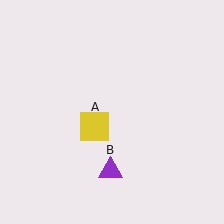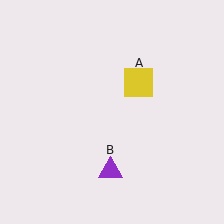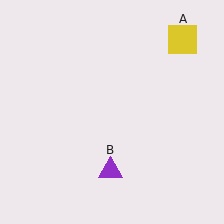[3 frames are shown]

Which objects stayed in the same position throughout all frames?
Purple triangle (object B) remained stationary.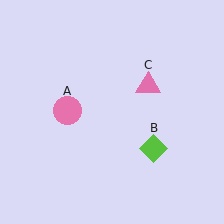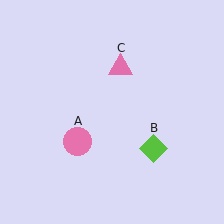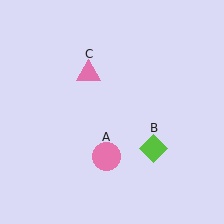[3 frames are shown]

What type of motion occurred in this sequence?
The pink circle (object A), pink triangle (object C) rotated counterclockwise around the center of the scene.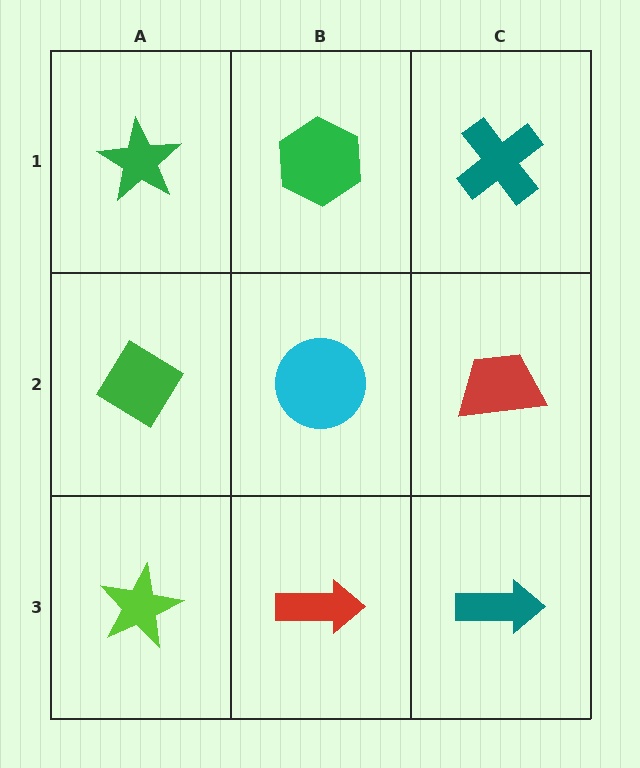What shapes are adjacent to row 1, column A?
A green diamond (row 2, column A), a green hexagon (row 1, column B).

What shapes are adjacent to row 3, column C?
A red trapezoid (row 2, column C), a red arrow (row 3, column B).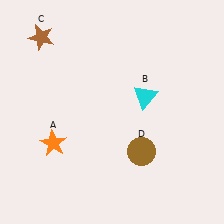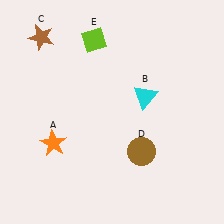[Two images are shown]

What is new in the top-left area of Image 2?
A lime diamond (E) was added in the top-left area of Image 2.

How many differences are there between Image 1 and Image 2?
There is 1 difference between the two images.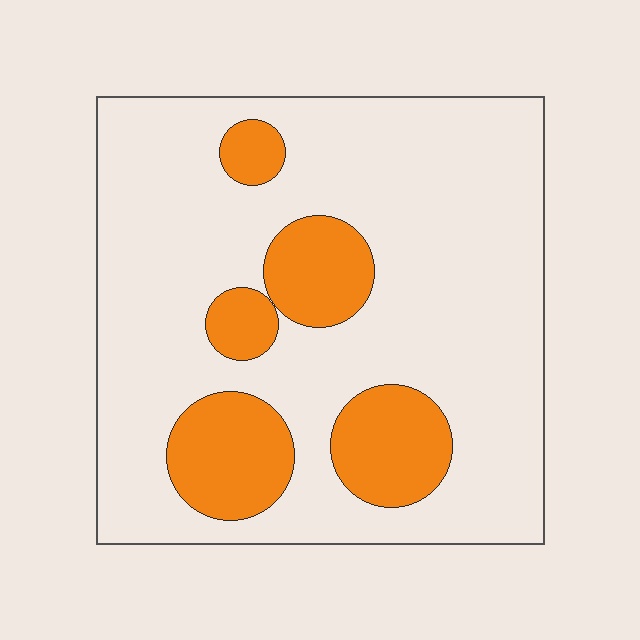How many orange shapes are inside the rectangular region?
5.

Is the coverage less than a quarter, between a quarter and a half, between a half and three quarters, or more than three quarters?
Less than a quarter.